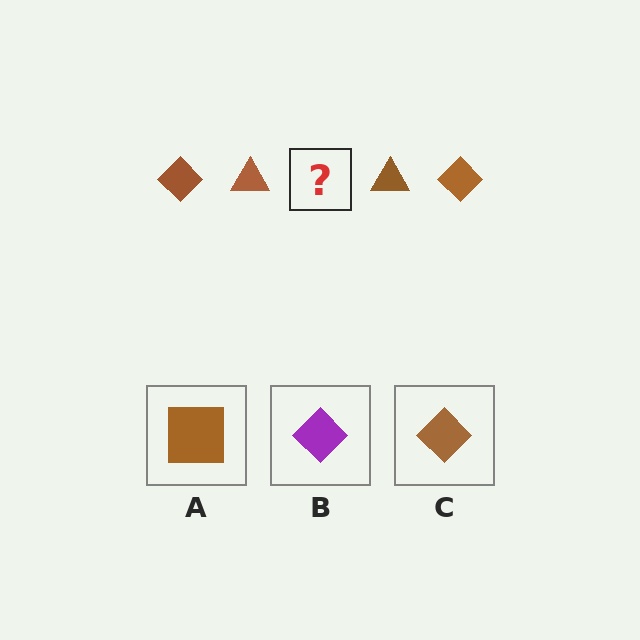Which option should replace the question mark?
Option C.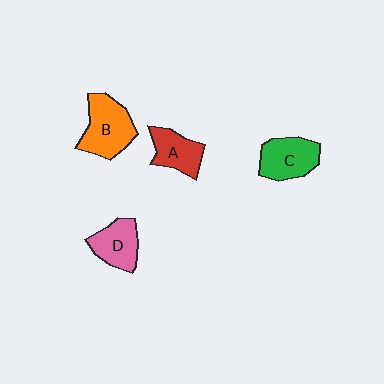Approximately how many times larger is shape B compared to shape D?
Approximately 1.3 times.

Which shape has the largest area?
Shape B (orange).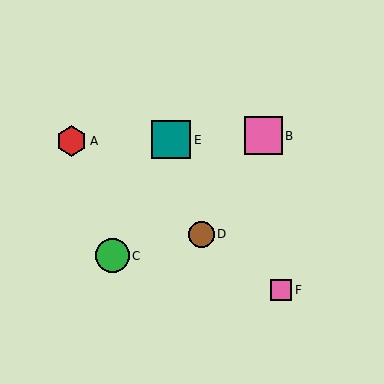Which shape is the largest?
The teal square (labeled E) is the largest.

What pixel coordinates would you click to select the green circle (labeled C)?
Click at (112, 256) to select the green circle C.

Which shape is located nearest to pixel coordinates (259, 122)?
The pink square (labeled B) at (263, 136) is nearest to that location.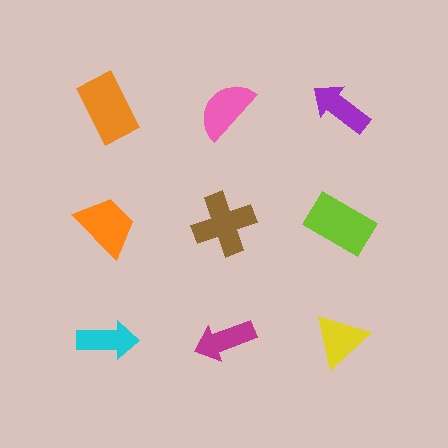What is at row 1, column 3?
A purple arrow.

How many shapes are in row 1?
3 shapes.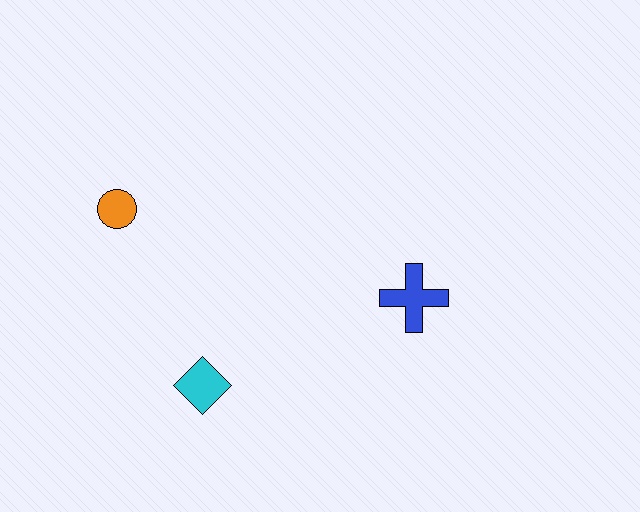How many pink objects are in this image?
There are no pink objects.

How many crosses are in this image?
There is 1 cross.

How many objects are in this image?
There are 3 objects.